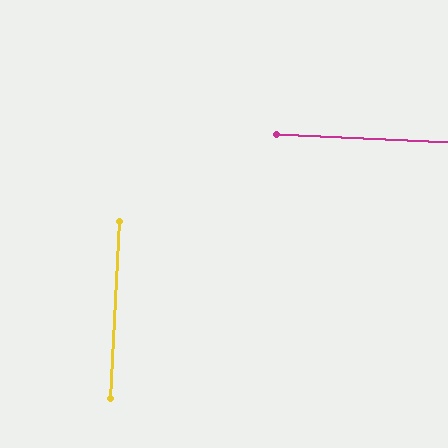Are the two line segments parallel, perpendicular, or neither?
Perpendicular — they meet at approximately 90°.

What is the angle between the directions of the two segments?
Approximately 90 degrees.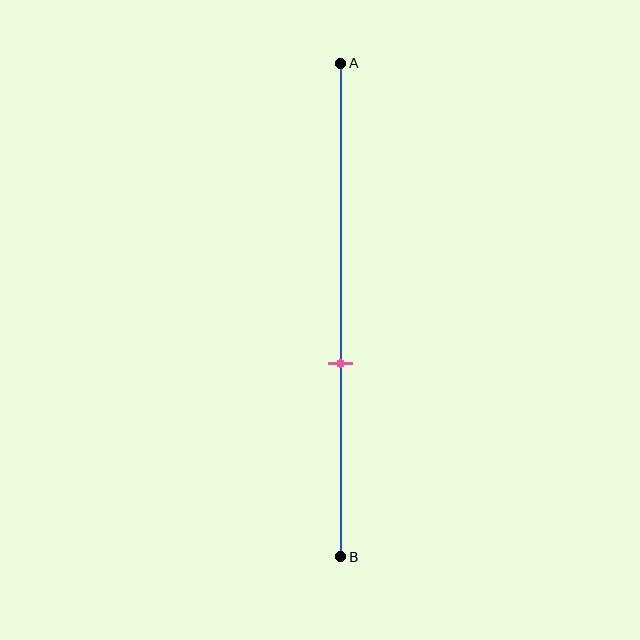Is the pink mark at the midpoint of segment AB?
No, the mark is at about 60% from A, not at the 50% midpoint.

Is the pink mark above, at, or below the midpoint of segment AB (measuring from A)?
The pink mark is below the midpoint of segment AB.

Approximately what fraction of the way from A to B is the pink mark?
The pink mark is approximately 60% of the way from A to B.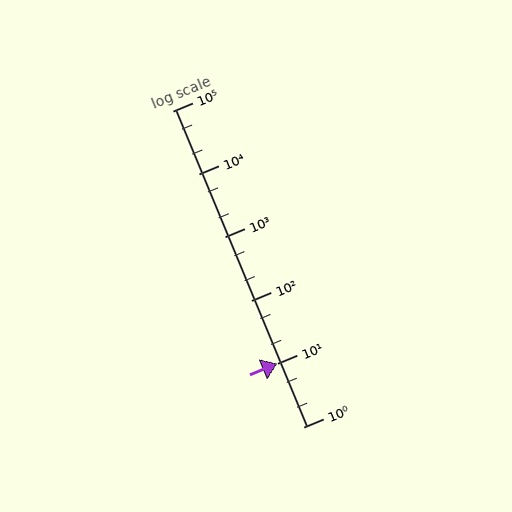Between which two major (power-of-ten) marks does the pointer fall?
The pointer is between 10 and 100.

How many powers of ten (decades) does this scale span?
The scale spans 5 decades, from 1 to 100000.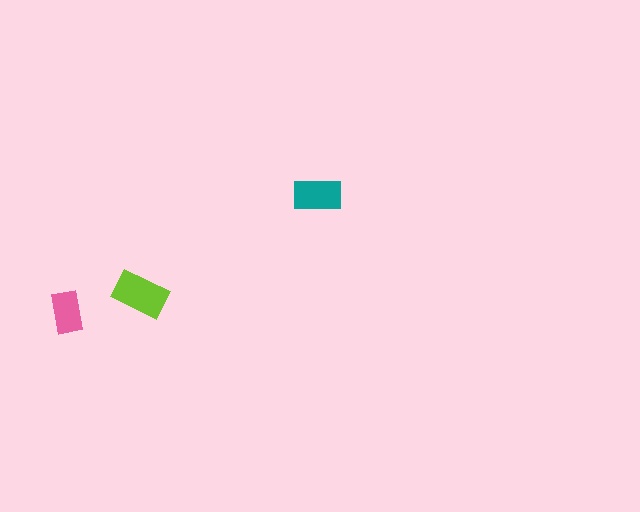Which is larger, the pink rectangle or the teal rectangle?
The teal one.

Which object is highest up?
The teal rectangle is topmost.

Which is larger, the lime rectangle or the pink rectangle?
The lime one.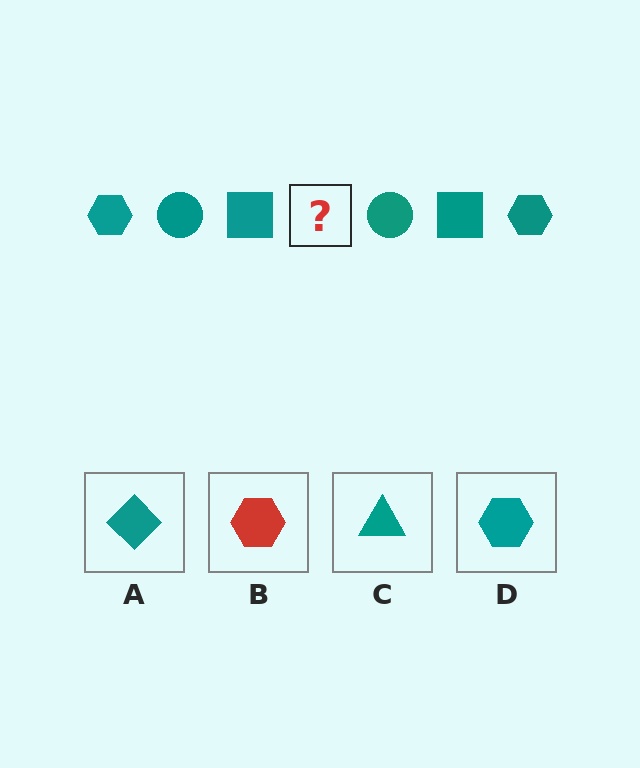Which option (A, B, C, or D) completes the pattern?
D.